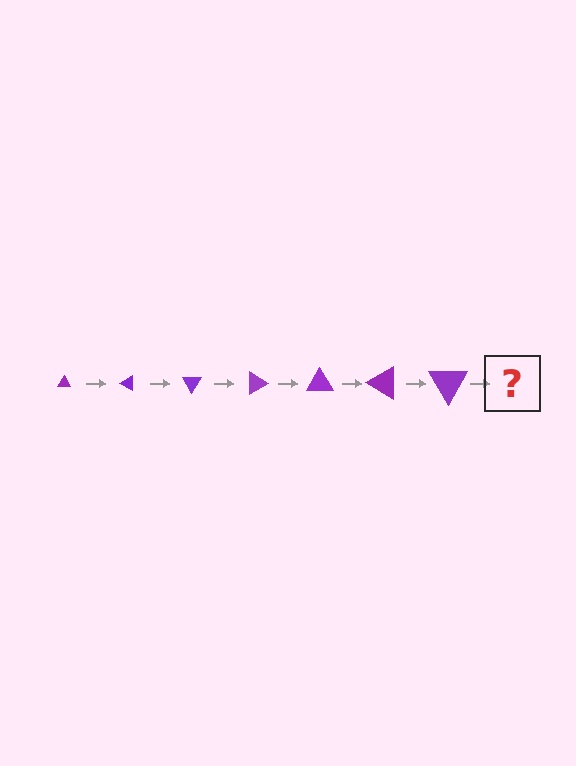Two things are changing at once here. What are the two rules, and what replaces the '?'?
The two rules are that the triangle grows larger each step and it rotates 30 degrees each step. The '?' should be a triangle, larger than the previous one and rotated 210 degrees from the start.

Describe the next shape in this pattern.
It should be a triangle, larger than the previous one and rotated 210 degrees from the start.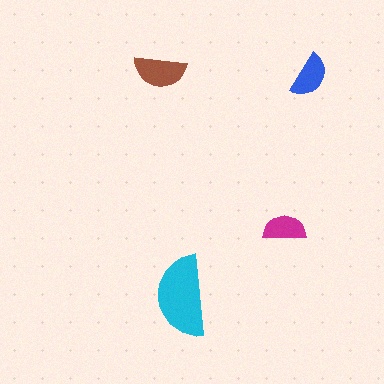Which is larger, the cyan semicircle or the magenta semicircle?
The cyan one.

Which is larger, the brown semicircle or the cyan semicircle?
The cyan one.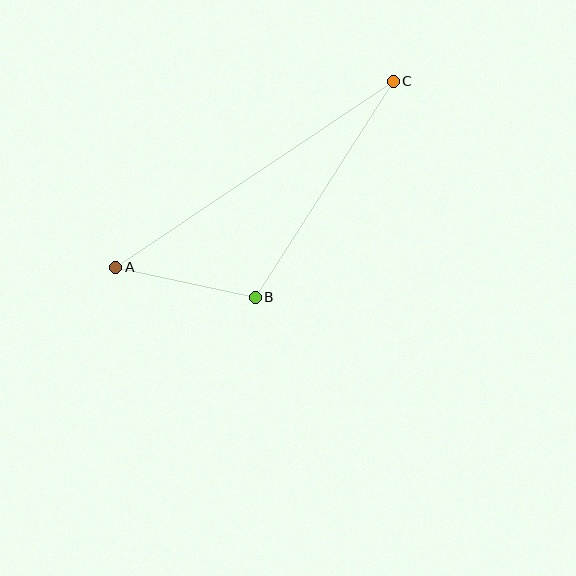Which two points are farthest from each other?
Points A and C are farthest from each other.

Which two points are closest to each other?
Points A and B are closest to each other.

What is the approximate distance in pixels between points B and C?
The distance between B and C is approximately 257 pixels.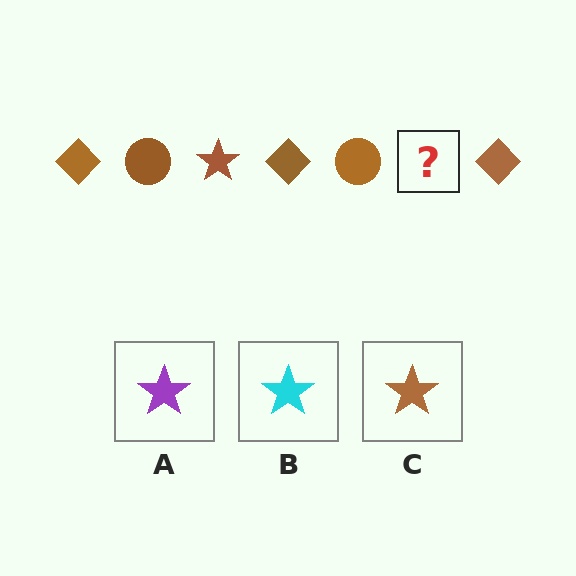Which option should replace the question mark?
Option C.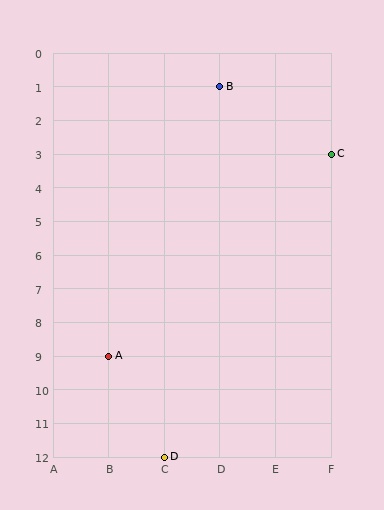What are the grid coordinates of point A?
Point A is at grid coordinates (B, 9).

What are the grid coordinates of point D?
Point D is at grid coordinates (C, 12).